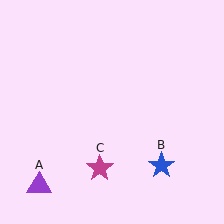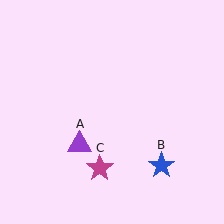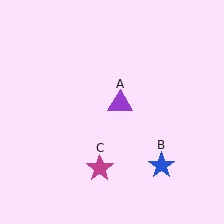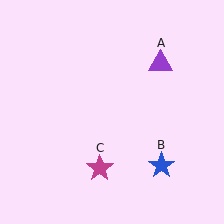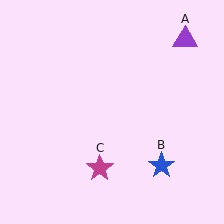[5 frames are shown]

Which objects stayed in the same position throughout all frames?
Blue star (object B) and magenta star (object C) remained stationary.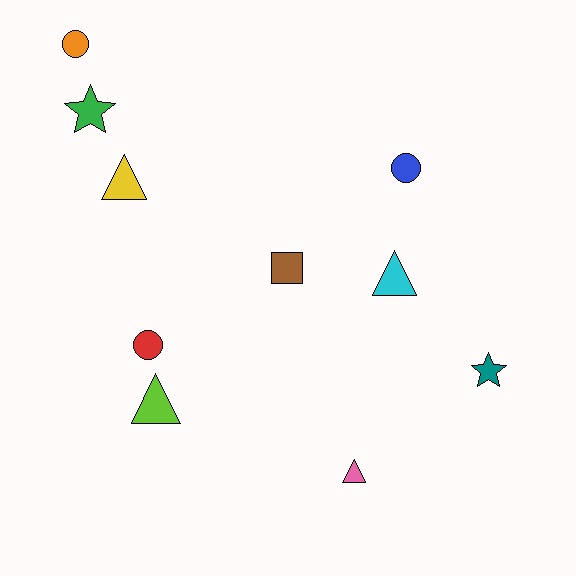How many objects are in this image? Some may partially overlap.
There are 10 objects.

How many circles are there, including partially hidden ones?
There are 3 circles.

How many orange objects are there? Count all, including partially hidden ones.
There is 1 orange object.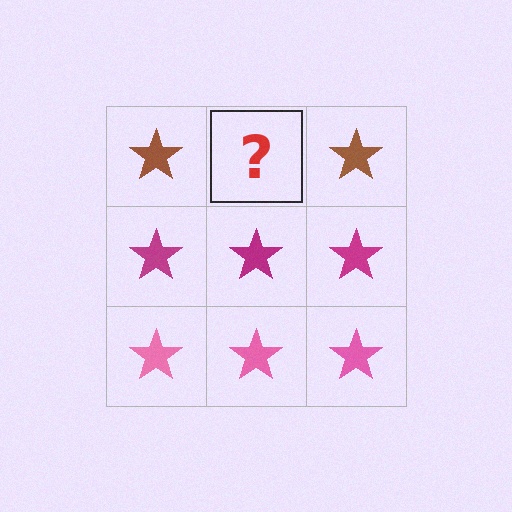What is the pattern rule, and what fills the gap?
The rule is that each row has a consistent color. The gap should be filled with a brown star.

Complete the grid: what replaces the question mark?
The question mark should be replaced with a brown star.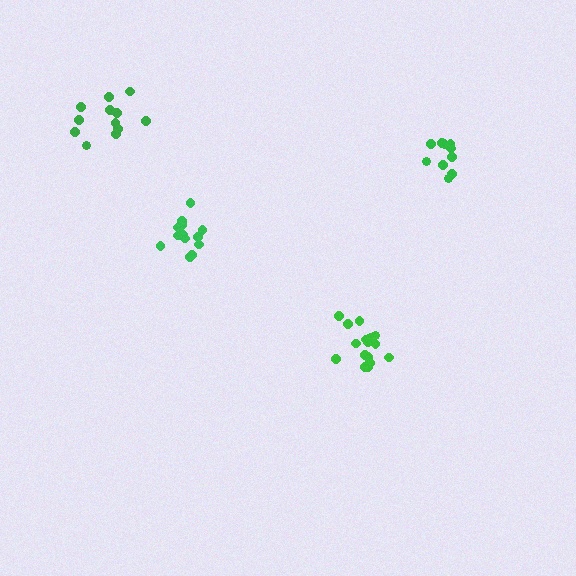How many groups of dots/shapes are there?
There are 4 groups.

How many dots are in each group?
Group 1: 16 dots, Group 2: 13 dots, Group 3: 10 dots, Group 4: 12 dots (51 total).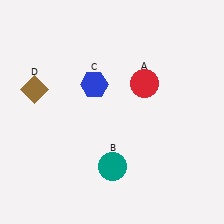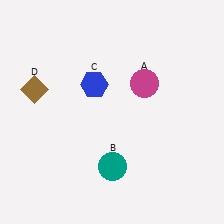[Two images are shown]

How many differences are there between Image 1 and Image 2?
There is 1 difference between the two images.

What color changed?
The circle (A) changed from red in Image 1 to magenta in Image 2.